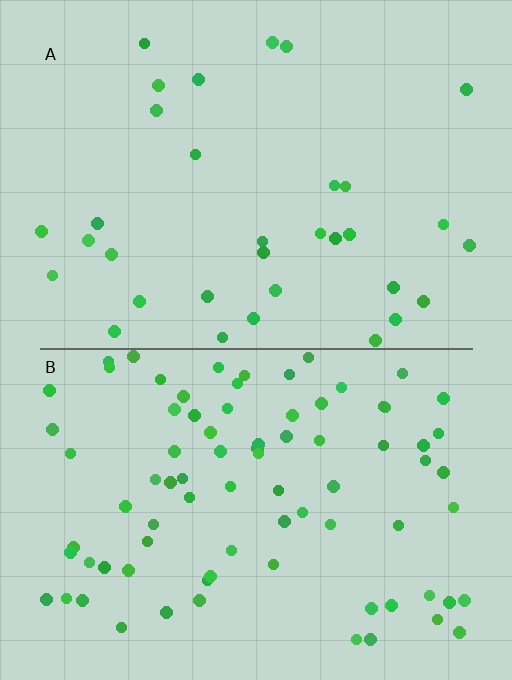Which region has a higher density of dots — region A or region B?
B (the bottom).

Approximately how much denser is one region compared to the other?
Approximately 2.5× — region B over region A.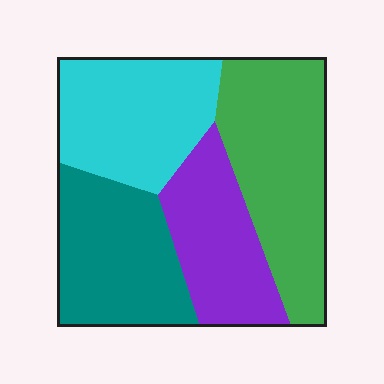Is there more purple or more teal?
Teal.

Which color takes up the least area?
Purple, at roughly 20%.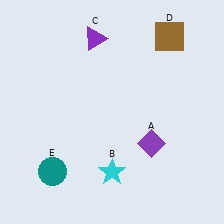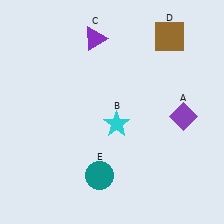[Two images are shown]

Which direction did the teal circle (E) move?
The teal circle (E) moved right.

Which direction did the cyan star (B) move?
The cyan star (B) moved up.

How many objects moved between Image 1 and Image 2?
3 objects moved between the two images.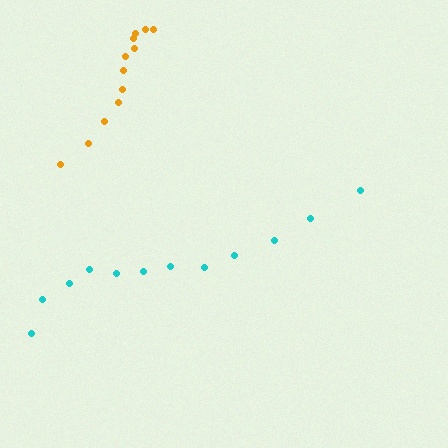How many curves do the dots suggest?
There are 2 distinct paths.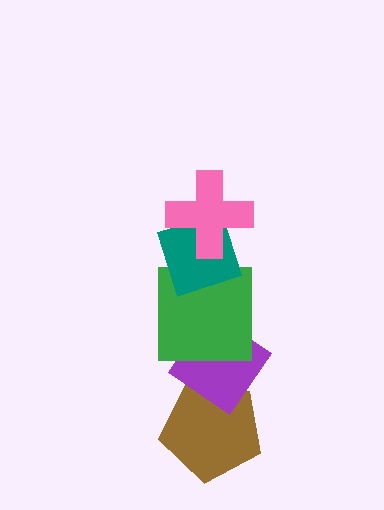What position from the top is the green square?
The green square is 3rd from the top.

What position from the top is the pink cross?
The pink cross is 1st from the top.